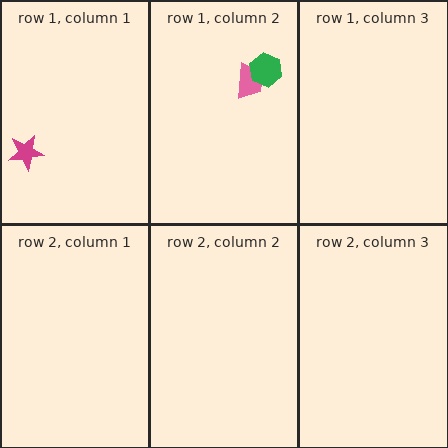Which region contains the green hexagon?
The row 1, column 2 region.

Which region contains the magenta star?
The row 1, column 1 region.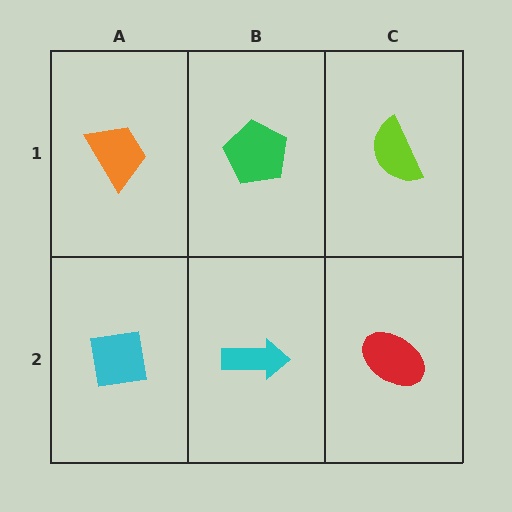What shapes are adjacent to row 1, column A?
A cyan square (row 2, column A), a green pentagon (row 1, column B).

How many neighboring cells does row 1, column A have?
2.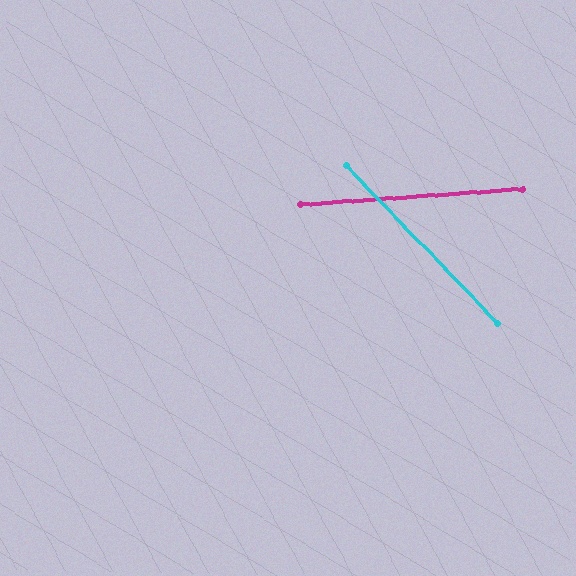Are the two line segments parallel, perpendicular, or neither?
Neither parallel nor perpendicular — they differ by about 50°.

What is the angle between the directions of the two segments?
Approximately 50 degrees.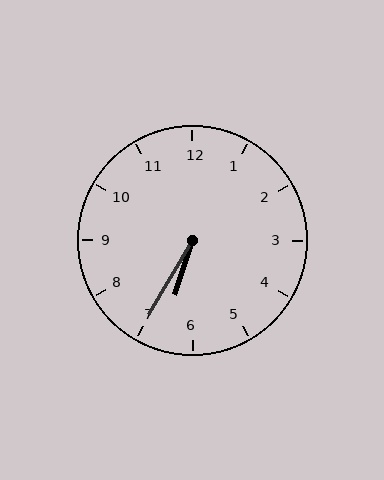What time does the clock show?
6:35.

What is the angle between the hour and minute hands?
Approximately 12 degrees.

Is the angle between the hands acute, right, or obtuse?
It is acute.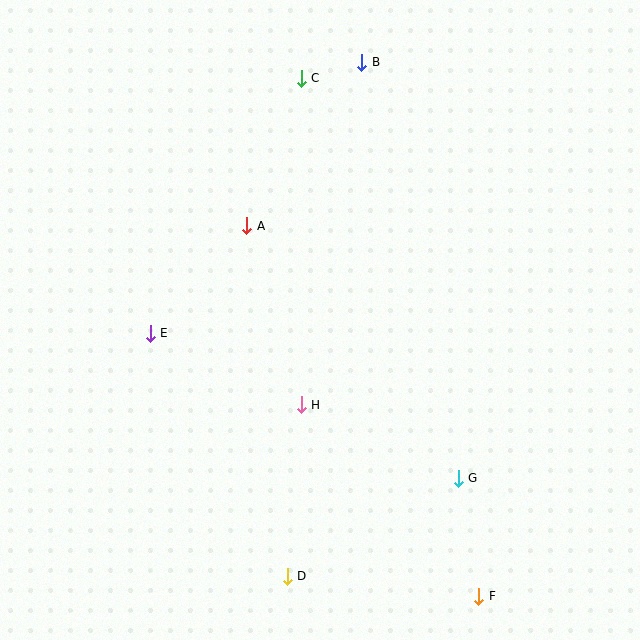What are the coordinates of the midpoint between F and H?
The midpoint between F and H is at (390, 500).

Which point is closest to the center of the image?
Point H at (301, 405) is closest to the center.